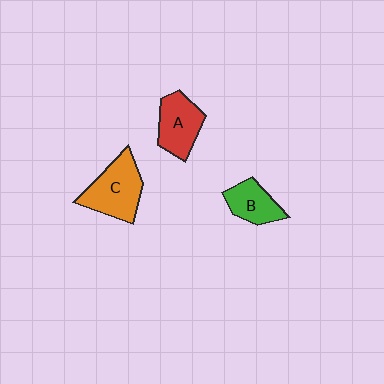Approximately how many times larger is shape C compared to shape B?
Approximately 1.6 times.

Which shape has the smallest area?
Shape B (green).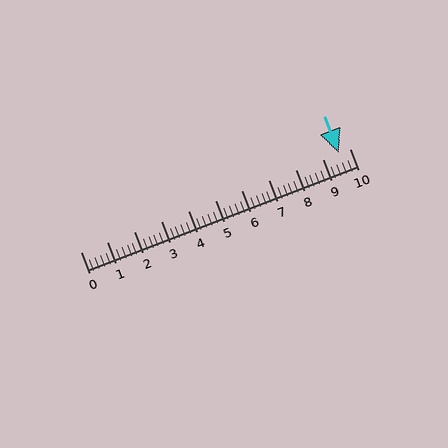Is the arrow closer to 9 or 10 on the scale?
The arrow is closer to 10.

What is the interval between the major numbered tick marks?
The major tick marks are spaced 1 units apart.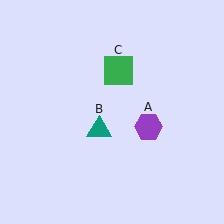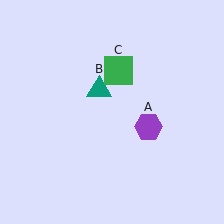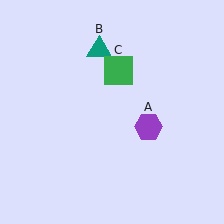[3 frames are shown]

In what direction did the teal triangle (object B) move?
The teal triangle (object B) moved up.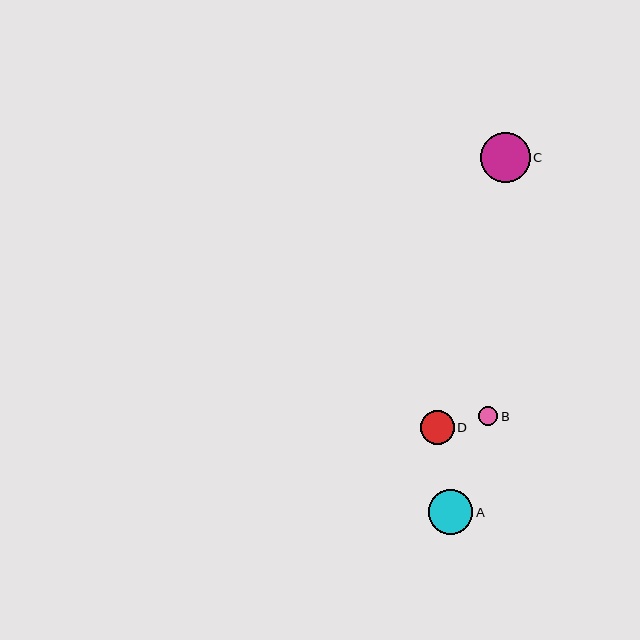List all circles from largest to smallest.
From largest to smallest: C, A, D, B.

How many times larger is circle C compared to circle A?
Circle C is approximately 1.1 times the size of circle A.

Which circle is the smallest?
Circle B is the smallest with a size of approximately 19 pixels.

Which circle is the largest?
Circle C is the largest with a size of approximately 49 pixels.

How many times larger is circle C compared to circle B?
Circle C is approximately 2.5 times the size of circle B.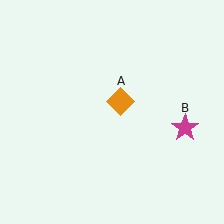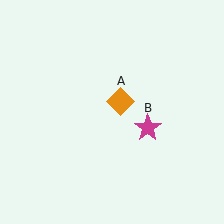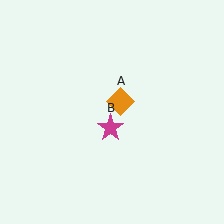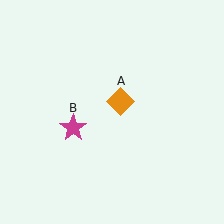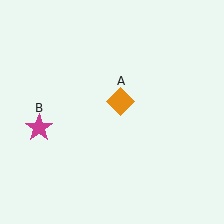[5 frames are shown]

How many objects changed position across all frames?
1 object changed position: magenta star (object B).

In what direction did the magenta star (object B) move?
The magenta star (object B) moved left.